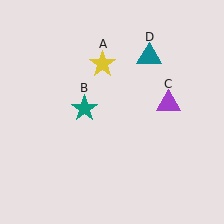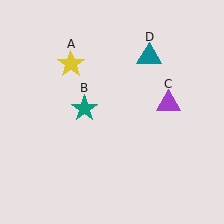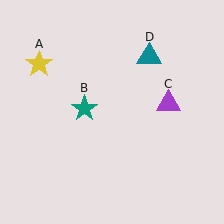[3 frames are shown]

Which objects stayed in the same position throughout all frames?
Teal star (object B) and purple triangle (object C) and teal triangle (object D) remained stationary.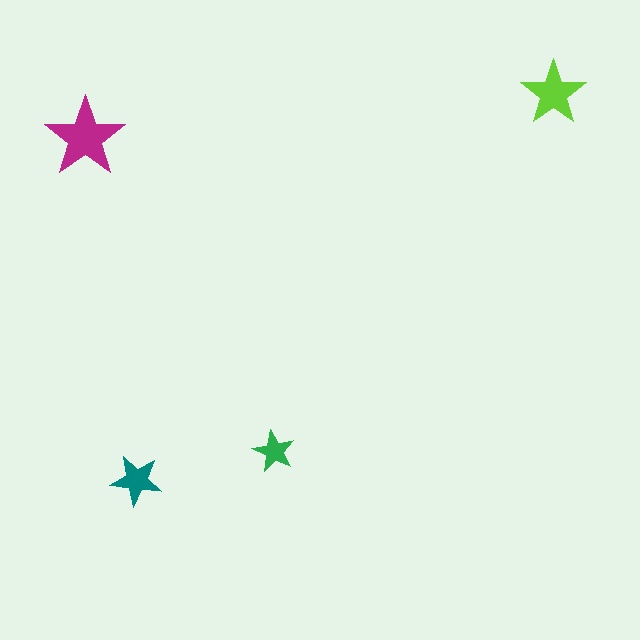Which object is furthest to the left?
The magenta star is leftmost.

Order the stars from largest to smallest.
the magenta one, the lime one, the teal one, the green one.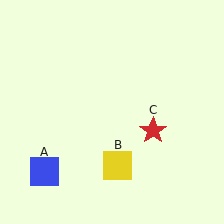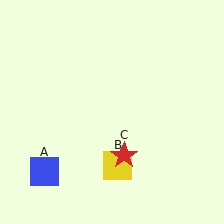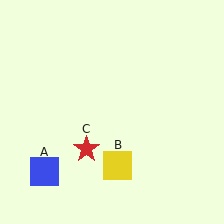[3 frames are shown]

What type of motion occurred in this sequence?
The red star (object C) rotated clockwise around the center of the scene.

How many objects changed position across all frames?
1 object changed position: red star (object C).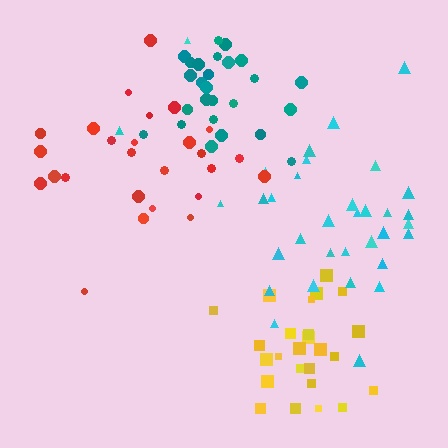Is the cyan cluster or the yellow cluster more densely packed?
Yellow.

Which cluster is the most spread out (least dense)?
Red.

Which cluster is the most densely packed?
Yellow.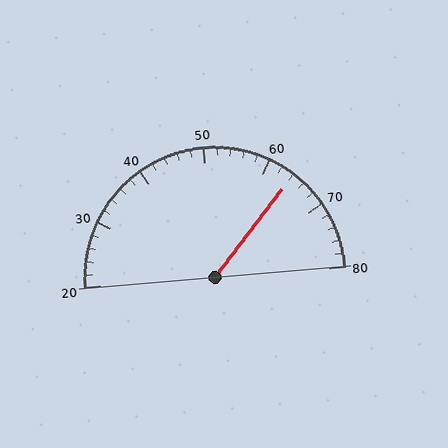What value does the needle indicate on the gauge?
The needle indicates approximately 64.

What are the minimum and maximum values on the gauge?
The gauge ranges from 20 to 80.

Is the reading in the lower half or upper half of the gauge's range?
The reading is in the upper half of the range (20 to 80).